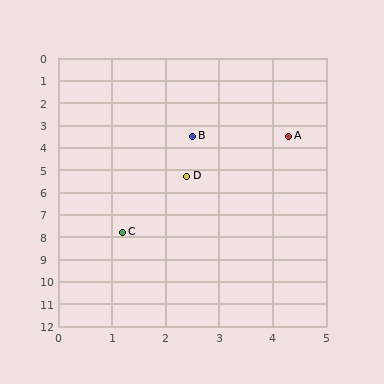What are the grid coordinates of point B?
Point B is at approximately (2.5, 3.5).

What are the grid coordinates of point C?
Point C is at approximately (1.2, 7.8).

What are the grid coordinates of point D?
Point D is at approximately (2.4, 5.3).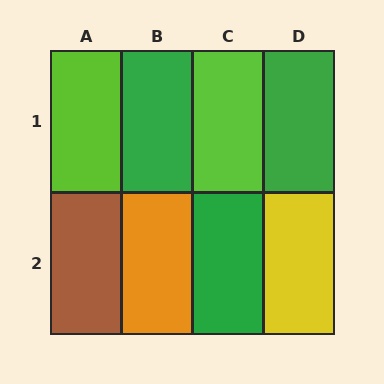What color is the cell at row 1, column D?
Green.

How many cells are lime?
2 cells are lime.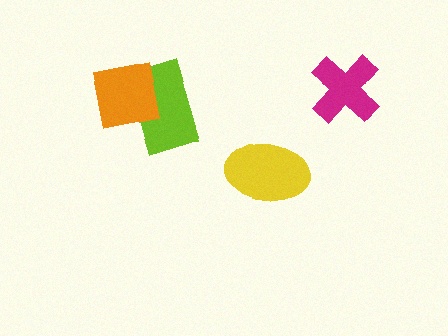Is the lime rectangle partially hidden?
Yes, it is partially covered by another shape.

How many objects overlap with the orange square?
1 object overlaps with the orange square.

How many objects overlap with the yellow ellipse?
0 objects overlap with the yellow ellipse.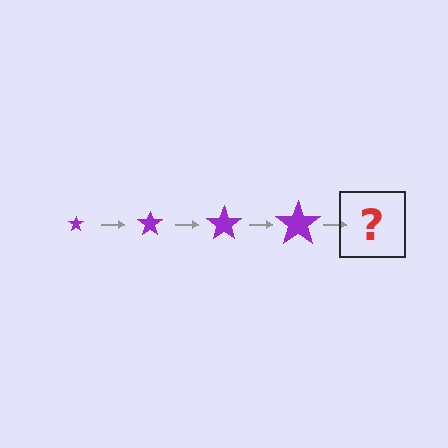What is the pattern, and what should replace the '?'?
The pattern is that the star gets progressively larger each step. The '?' should be a purple star, larger than the previous one.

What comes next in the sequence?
The next element should be a purple star, larger than the previous one.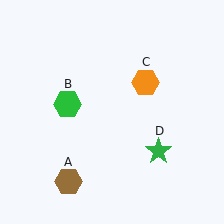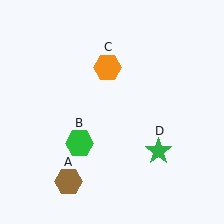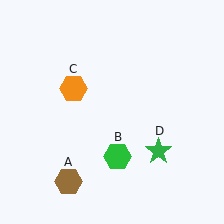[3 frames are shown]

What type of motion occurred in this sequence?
The green hexagon (object B), orange hexagon (object C) rotated counterclockwise around the center of the scene.